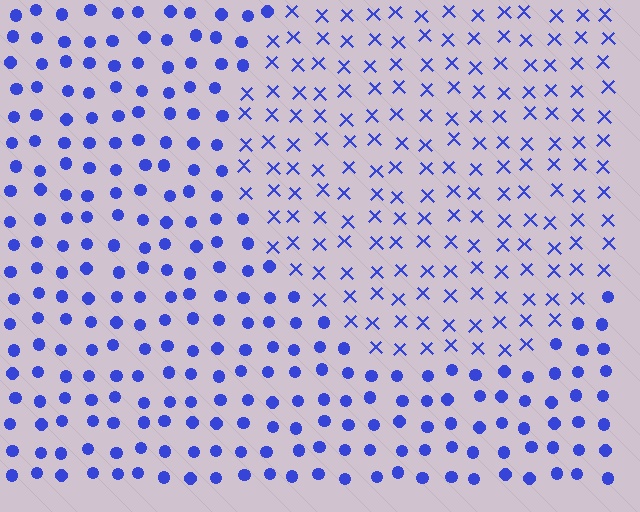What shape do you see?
I see a circle.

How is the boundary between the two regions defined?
The boundary is defined by a change in element shape: X marks inside vs. circles outside. All elements share the same color and spacing.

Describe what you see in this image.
The image is filled with small blue elements arranged in a uniform grid. A circle-shaped region contains X marks, while the surrounding area contains circles. The boundary is defined purely by the change in element shape.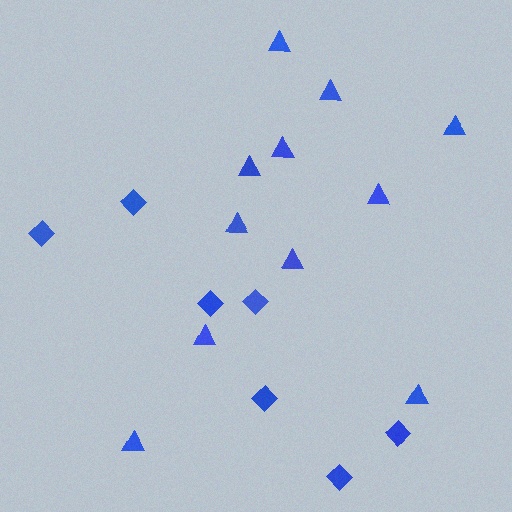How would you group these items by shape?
There are 2 groups: one group of triangles (11) and one group of diamonds (7).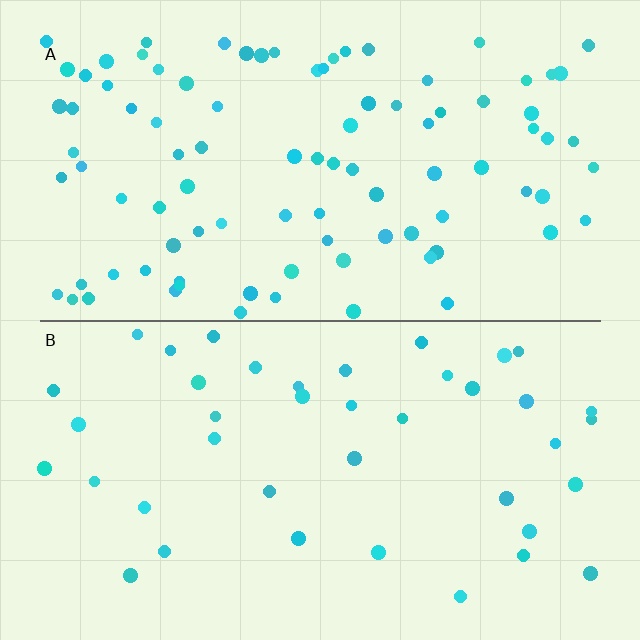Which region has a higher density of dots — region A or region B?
A (the top).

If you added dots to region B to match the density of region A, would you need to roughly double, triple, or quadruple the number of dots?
Approximately double.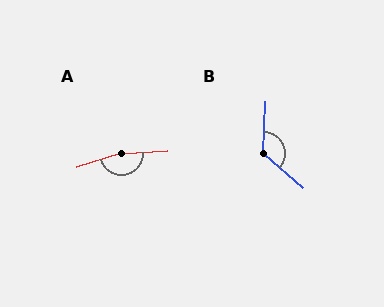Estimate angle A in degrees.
Approximately 167 degrees.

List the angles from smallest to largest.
B (127°), A (167°).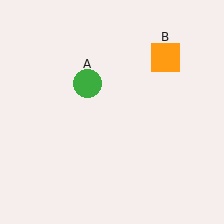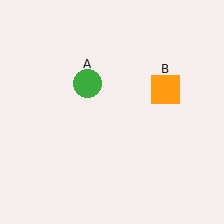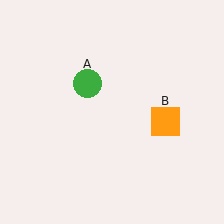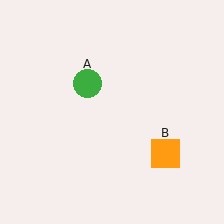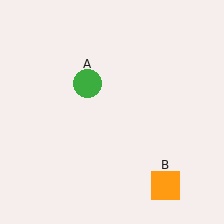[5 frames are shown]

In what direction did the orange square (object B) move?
The orange square (object B) moved down.